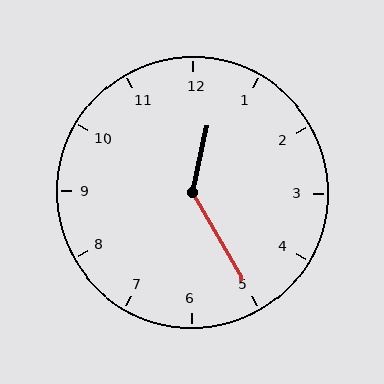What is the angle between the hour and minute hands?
Approximately 138 degrees.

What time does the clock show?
12:25.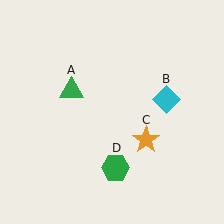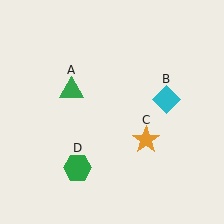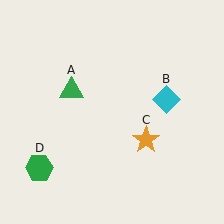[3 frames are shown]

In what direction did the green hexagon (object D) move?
The green hexagon (object D) moved left.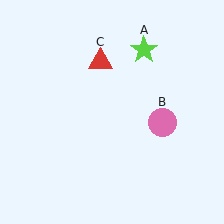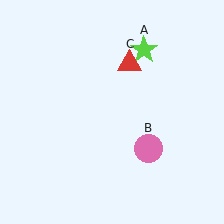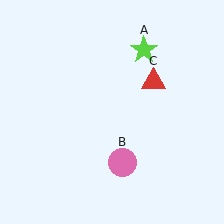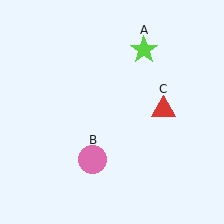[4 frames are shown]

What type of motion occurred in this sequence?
The pink circle (object B), red triangle (object C) rotated clockwise around the center of the scene.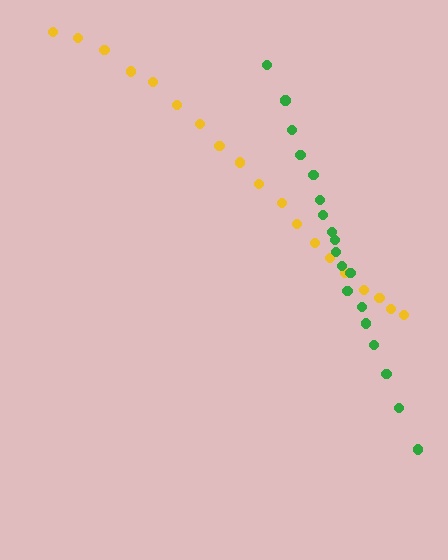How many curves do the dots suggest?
There are 2 distinct paths.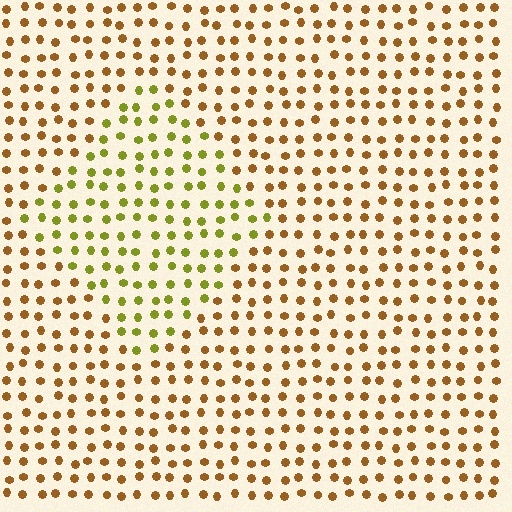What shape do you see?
I see a diamond.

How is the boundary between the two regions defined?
The boundary is defined purely by a slight shift in hue (about 40 degrees). Spacing, size, and orientation are identical on both sides.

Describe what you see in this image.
The image is filled with small brown elements in a uniform arrangement. A diamond-shaped region is visible where the elements are tinted to a slightly different hue, forming a subtle color boundary.